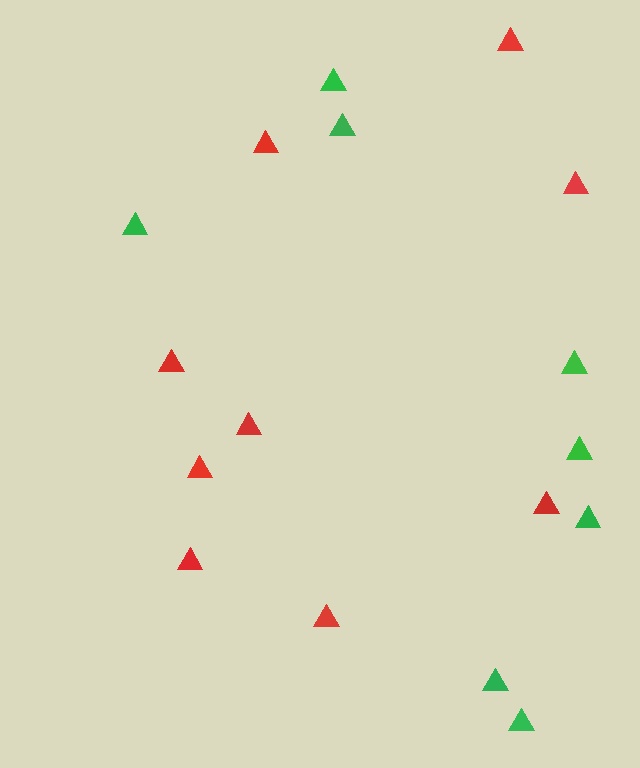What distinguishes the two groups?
There are 2 groups: one group of green triangles (8) and one group of red triangles (9).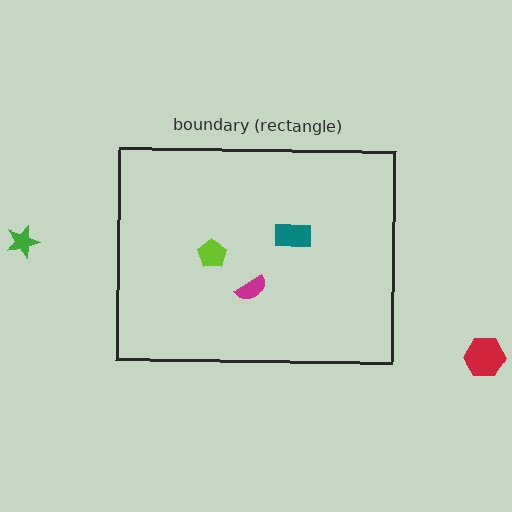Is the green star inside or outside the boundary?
Outside.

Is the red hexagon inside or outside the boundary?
Outside.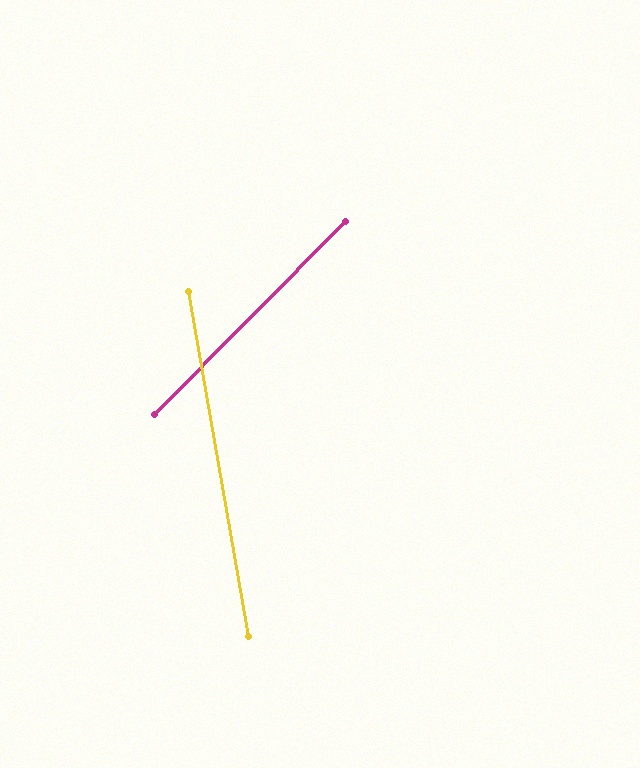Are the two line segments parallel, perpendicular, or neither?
Neither parallel nor perpendicular — they differ by about 54°.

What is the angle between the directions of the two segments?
Approximately 54 degrees.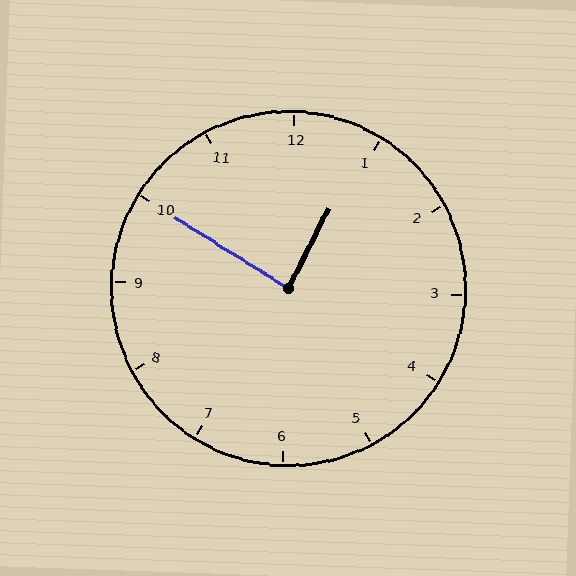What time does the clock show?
12:50.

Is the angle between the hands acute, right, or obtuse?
It is right.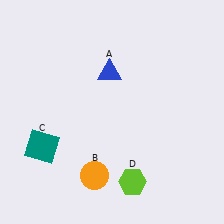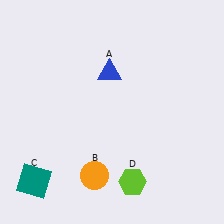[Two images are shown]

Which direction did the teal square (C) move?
The teal square (C) moved down.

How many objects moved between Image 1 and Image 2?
1 object moved between the two images.